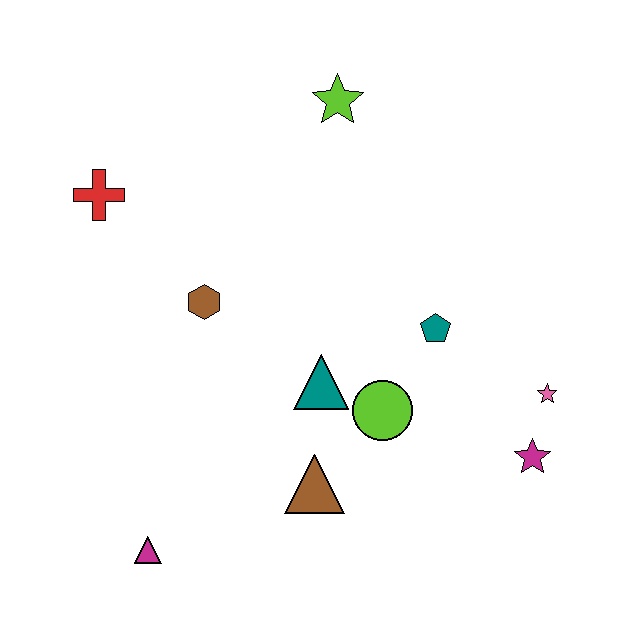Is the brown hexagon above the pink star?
Yes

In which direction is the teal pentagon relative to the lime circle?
The teal pentagon is above the lime circle.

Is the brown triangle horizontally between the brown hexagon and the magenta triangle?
No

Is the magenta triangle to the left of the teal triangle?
Yes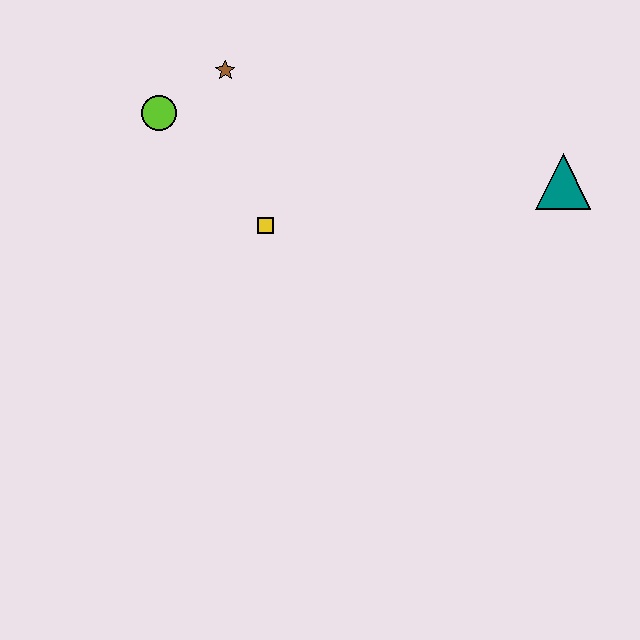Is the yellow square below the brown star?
Yes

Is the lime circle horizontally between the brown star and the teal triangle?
No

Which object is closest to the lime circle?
The brown star is closest to the lime circle.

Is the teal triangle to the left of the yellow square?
No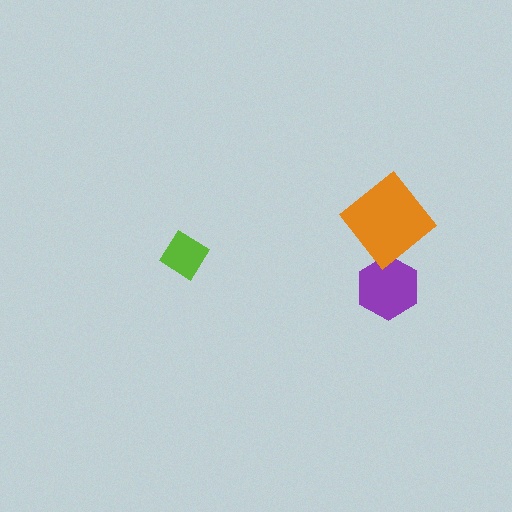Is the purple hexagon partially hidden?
Yes, it is partially covered by another shape.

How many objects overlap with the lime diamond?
0 objects overlap with the lime diamond.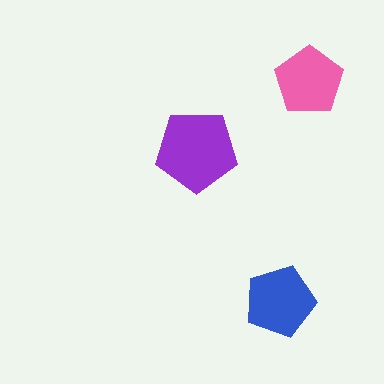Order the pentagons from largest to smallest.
the purple one, the blue one, the pink one.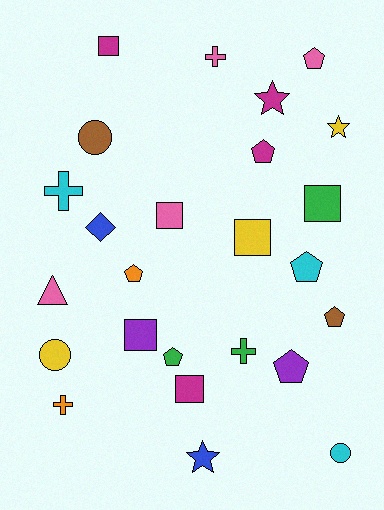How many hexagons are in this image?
There are no hexagons.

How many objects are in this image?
There are 25 objects.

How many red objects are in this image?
There are no red objects.